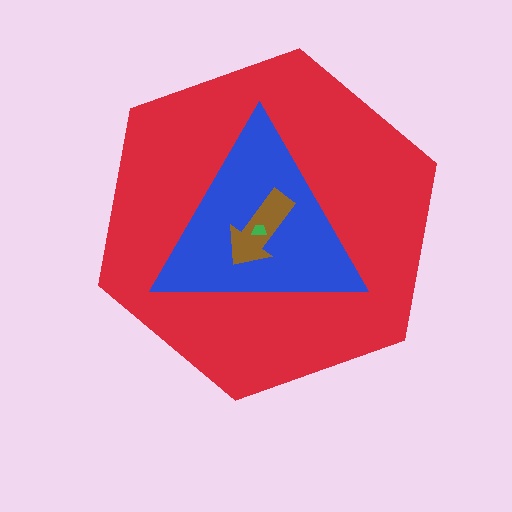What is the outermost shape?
The red hexagon.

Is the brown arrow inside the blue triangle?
Yes.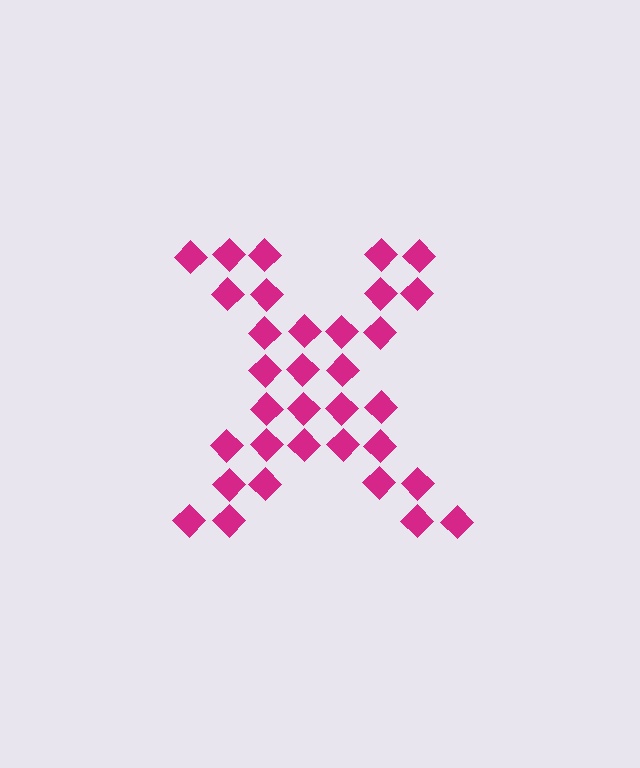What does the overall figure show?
The overall figure shows the letter X.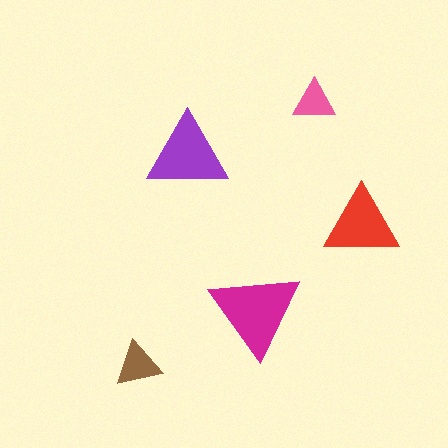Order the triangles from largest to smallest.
the magenta one, the purple one, the red one, the brown one, the pink one.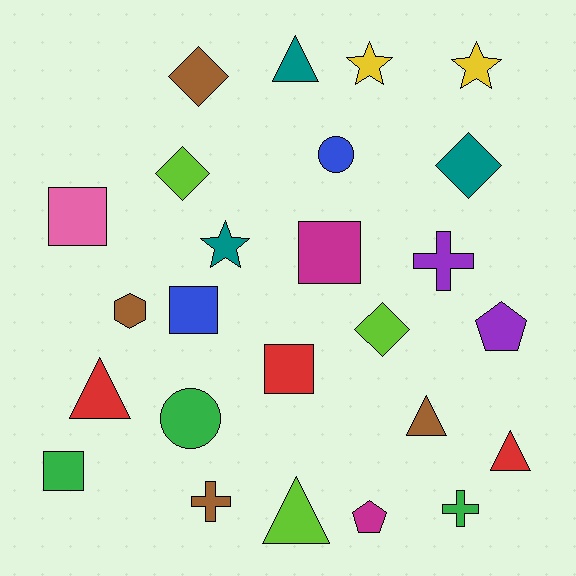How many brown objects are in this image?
There are 4 brown objects.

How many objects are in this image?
There are 25 objects.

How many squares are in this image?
There are 5 squares.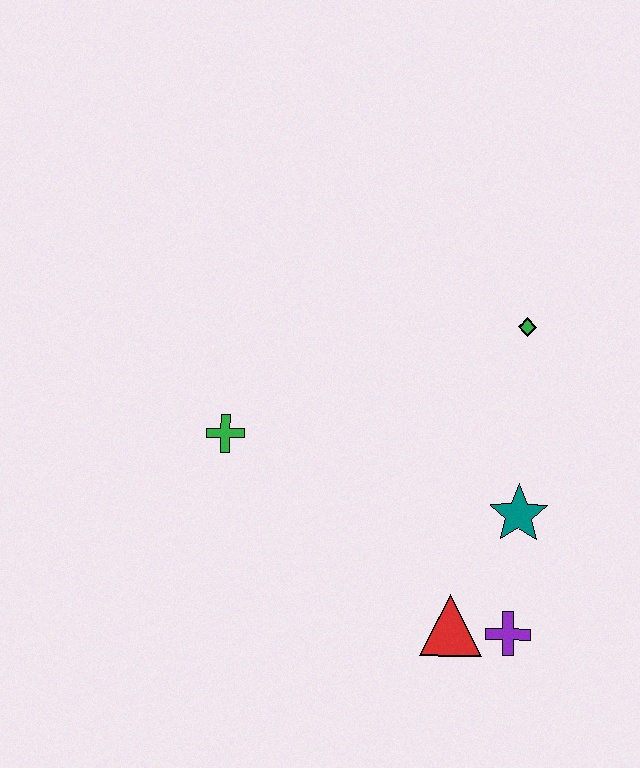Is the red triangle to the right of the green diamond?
No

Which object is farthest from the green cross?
The purple cross is farthest from the green cross.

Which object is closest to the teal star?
The purple cross is closest to the teal star.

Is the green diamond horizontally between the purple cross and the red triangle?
No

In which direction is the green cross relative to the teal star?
The green cross is to the left of the teal star.